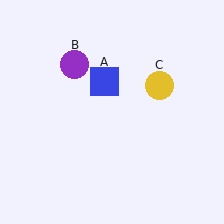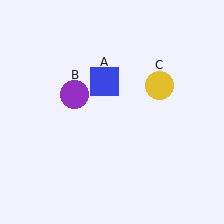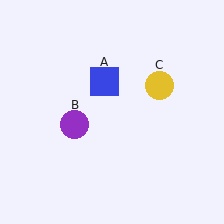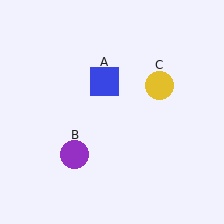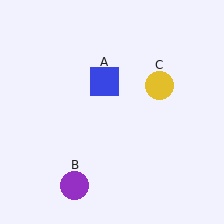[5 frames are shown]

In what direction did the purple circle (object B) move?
The purple circle (object B) moved down.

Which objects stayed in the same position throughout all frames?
Blue square (object A) and yellow circle (object C) remained stationary.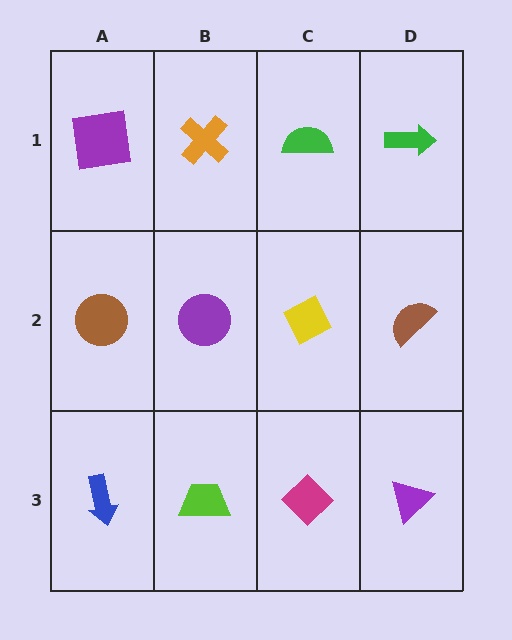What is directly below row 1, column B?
A purple circle.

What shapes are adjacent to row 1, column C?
A yellow diamond (row 2, column C), an orange cross (row 1, column B), a green arrow (row 1, column D).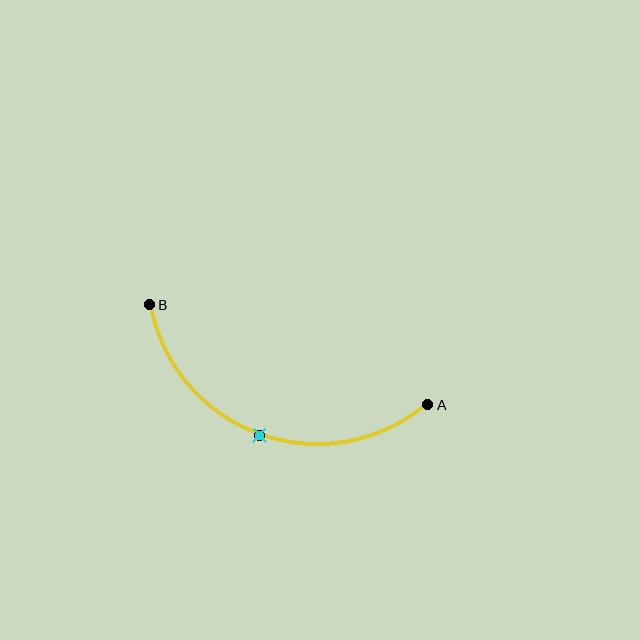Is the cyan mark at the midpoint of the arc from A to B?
Yes. The cyan mark lies on the arc at equal arc-length from both A and B — it is the arc midpoint.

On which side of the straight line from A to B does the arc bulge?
The arc bulges below the straight line connecting A and B.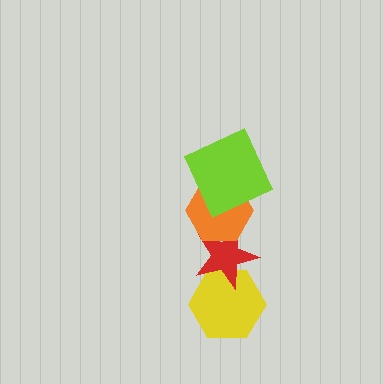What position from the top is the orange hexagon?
The orange hexagon is 2nd from the top.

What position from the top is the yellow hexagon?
The yellow hexagon is 4th from the top.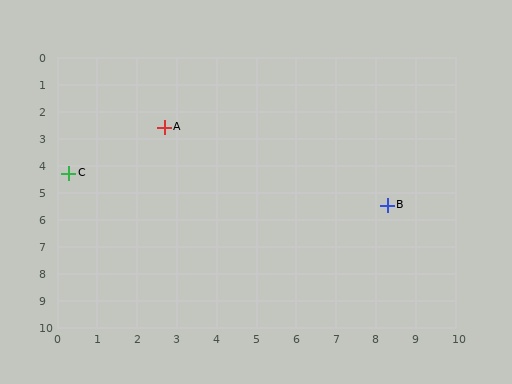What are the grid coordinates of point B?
Point B is at approximately (8.3, 5.5).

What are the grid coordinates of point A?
Point A is at approximately (2.7, 2.6).